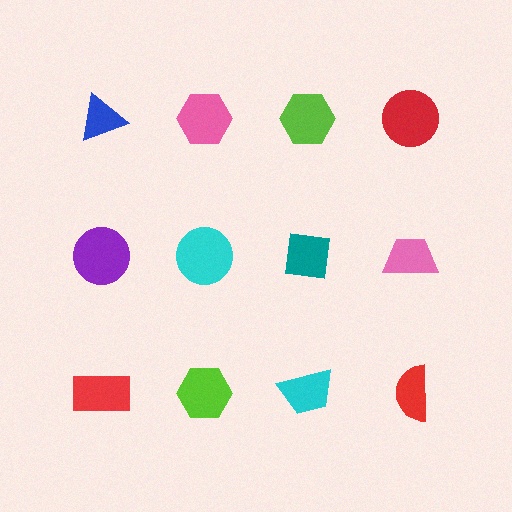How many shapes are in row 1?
4 shapes.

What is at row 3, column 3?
A cyan trapezoid.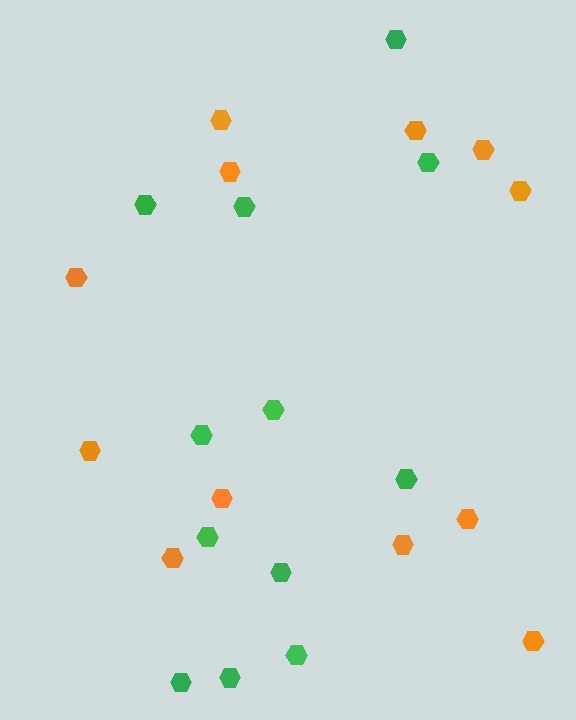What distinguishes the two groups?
There are 2 groups: one group of green hexagons (12) and one group of orange hexagons (12).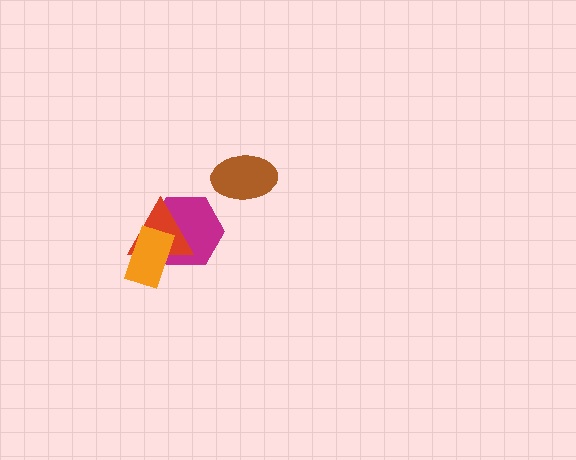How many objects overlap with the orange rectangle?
2 objects overlap with the orange rectangle.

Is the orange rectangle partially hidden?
No, no other shape covers it.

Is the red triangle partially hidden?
Yes, it is partially covered by another shape.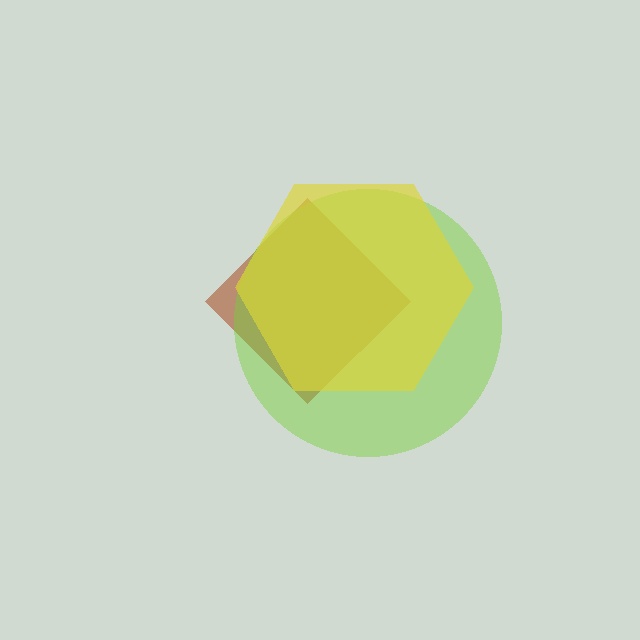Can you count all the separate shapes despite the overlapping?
Yes, there are 3 separate shapes.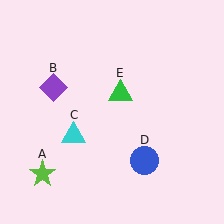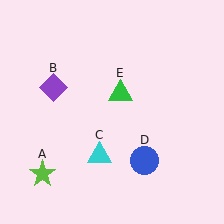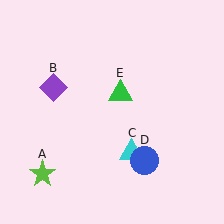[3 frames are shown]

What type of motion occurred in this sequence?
The cyan triangle (object C) rotated counterclockwise around the center of the scene.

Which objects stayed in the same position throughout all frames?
Lime star (object A) and purple diamond (object B) and blue circle (object D) and green triangle (object E) remained stationary.